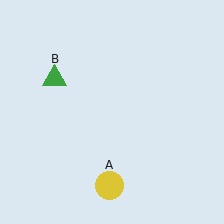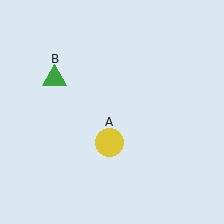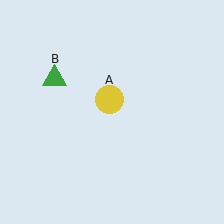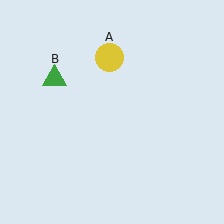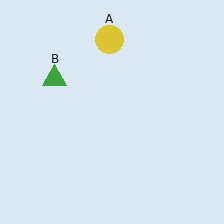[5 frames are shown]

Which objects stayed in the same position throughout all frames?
Green triangle (object B) remained stationary.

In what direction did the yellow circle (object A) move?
The yellow circle (object A) moved up.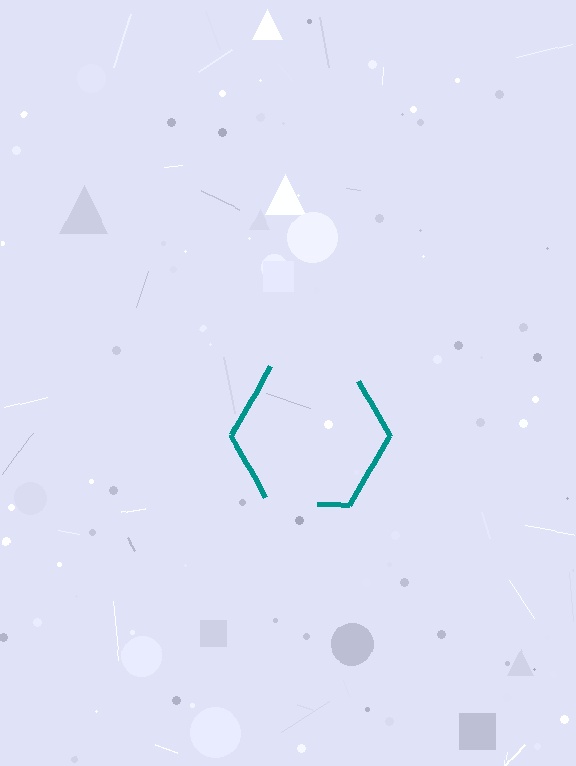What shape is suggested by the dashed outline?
The dashed outline suggests a hexagon.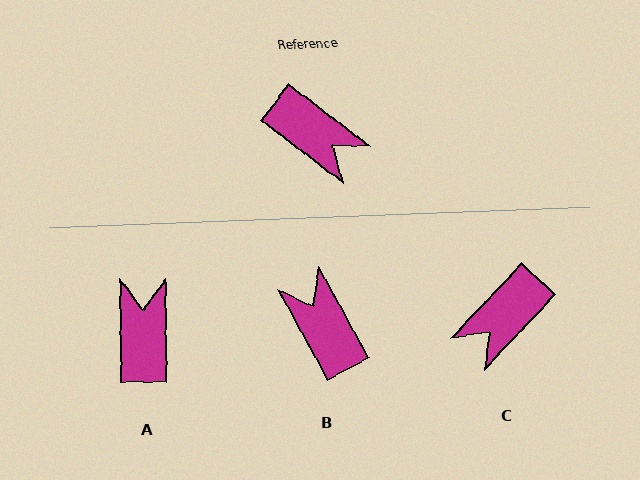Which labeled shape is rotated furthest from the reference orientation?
B, about 156 degrees away.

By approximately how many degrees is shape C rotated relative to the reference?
Approximately 95 degrees clockwise.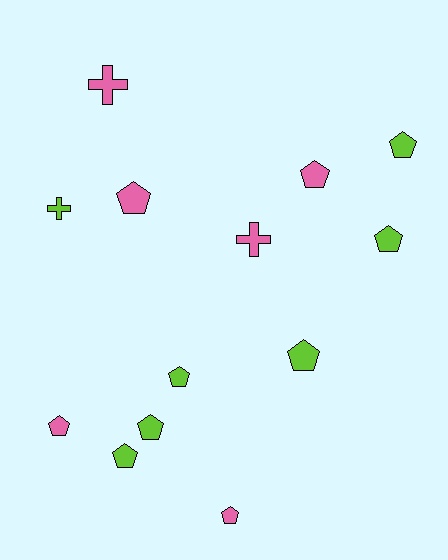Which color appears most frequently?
Lime, with 7 objects.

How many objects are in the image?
There are 13 objects.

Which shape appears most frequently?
Pentagon, with 10 objects.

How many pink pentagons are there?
There are 4 pink pentagons.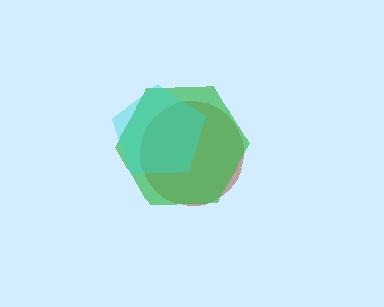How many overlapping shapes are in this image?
There are 3 overlapping shapes in the image.